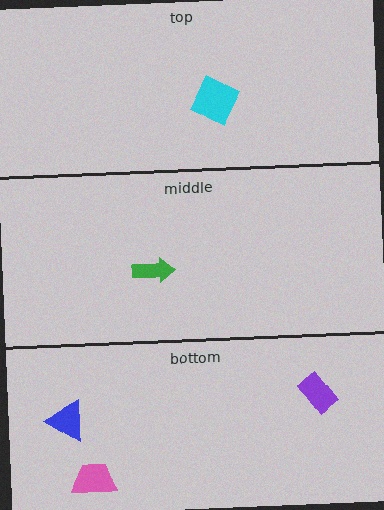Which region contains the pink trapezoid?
The bottom region.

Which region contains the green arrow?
The middle region.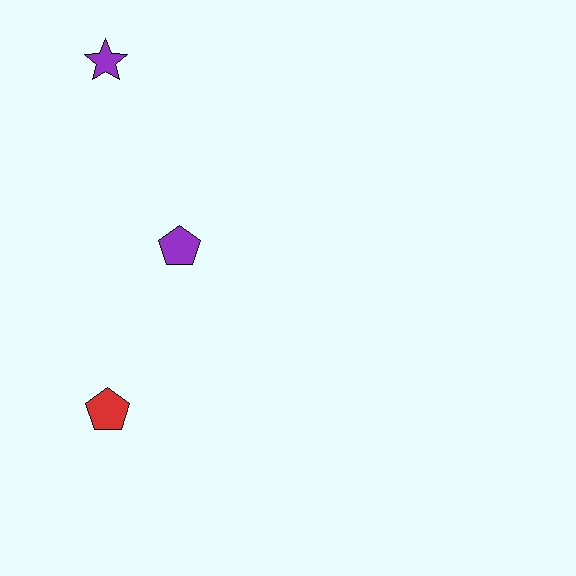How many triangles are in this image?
There are no triangles.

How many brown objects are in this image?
There are no brown objects.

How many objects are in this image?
There are 3 objects.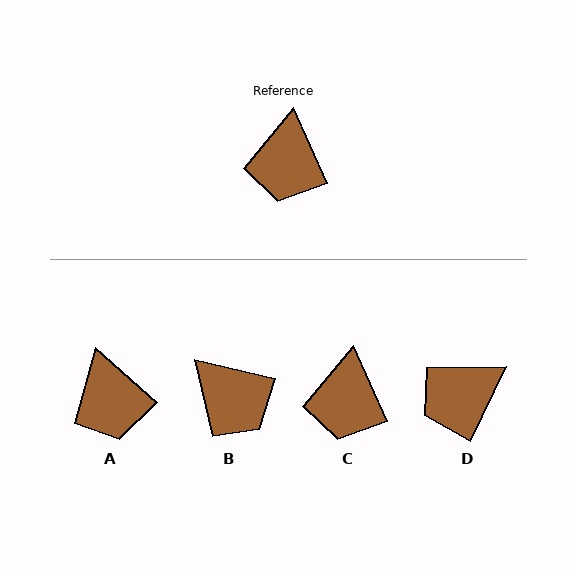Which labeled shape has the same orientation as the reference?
C.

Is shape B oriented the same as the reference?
No, it is off by about 53 degrees.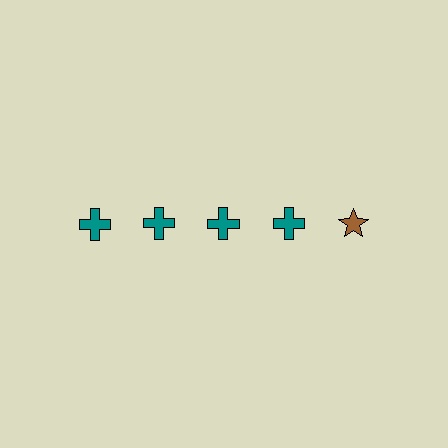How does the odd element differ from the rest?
It differs in both color (brown instead of teal) and shape (star instead of cross).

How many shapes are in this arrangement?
There are 5 shapes arranged in a grid pattern.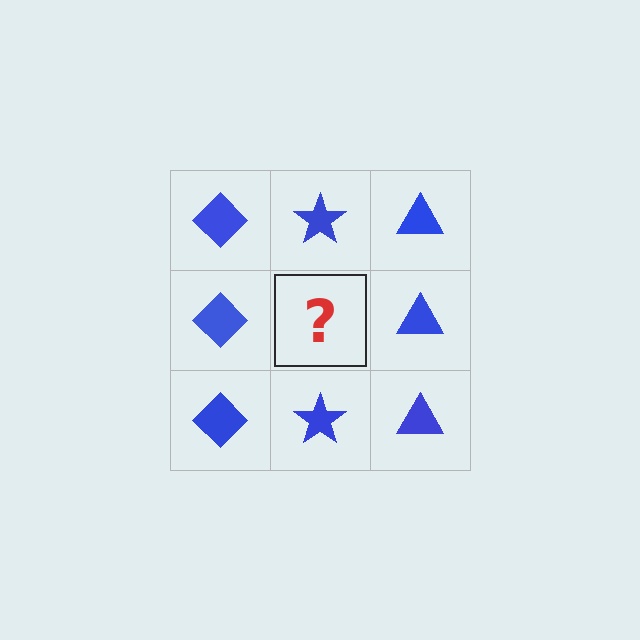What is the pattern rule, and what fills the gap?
The rule is that each column has a consistent shape. The gap should be filled with a blue star.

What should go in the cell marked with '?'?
The missing cell should contain a blue star.